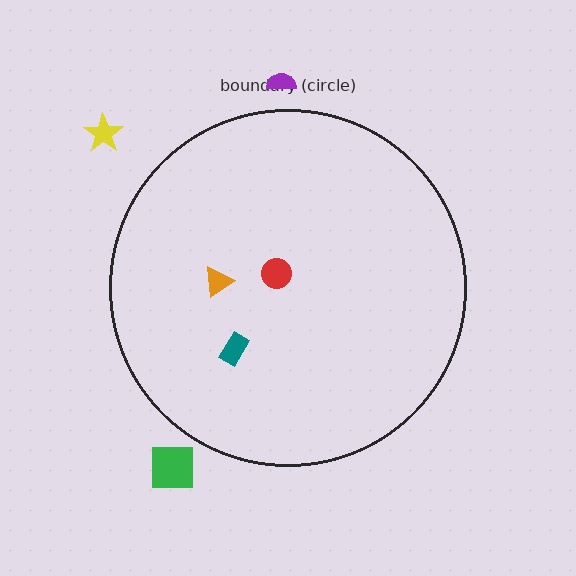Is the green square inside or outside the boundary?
Outside.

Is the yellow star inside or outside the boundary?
Outside.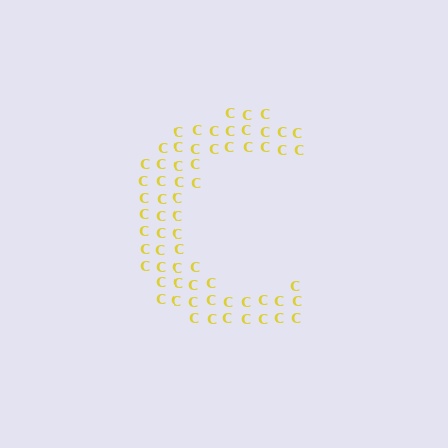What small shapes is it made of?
It is made of small letter C's.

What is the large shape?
The large shape is the letter C.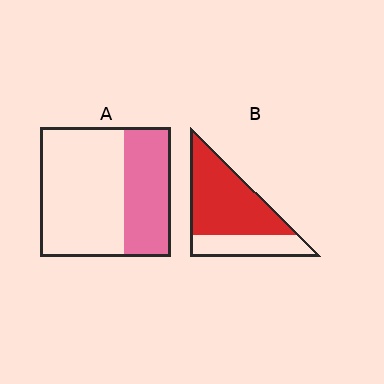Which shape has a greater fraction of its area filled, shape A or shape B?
Shape B.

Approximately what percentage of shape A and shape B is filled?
A is approximately 35% and B is approximately 70%.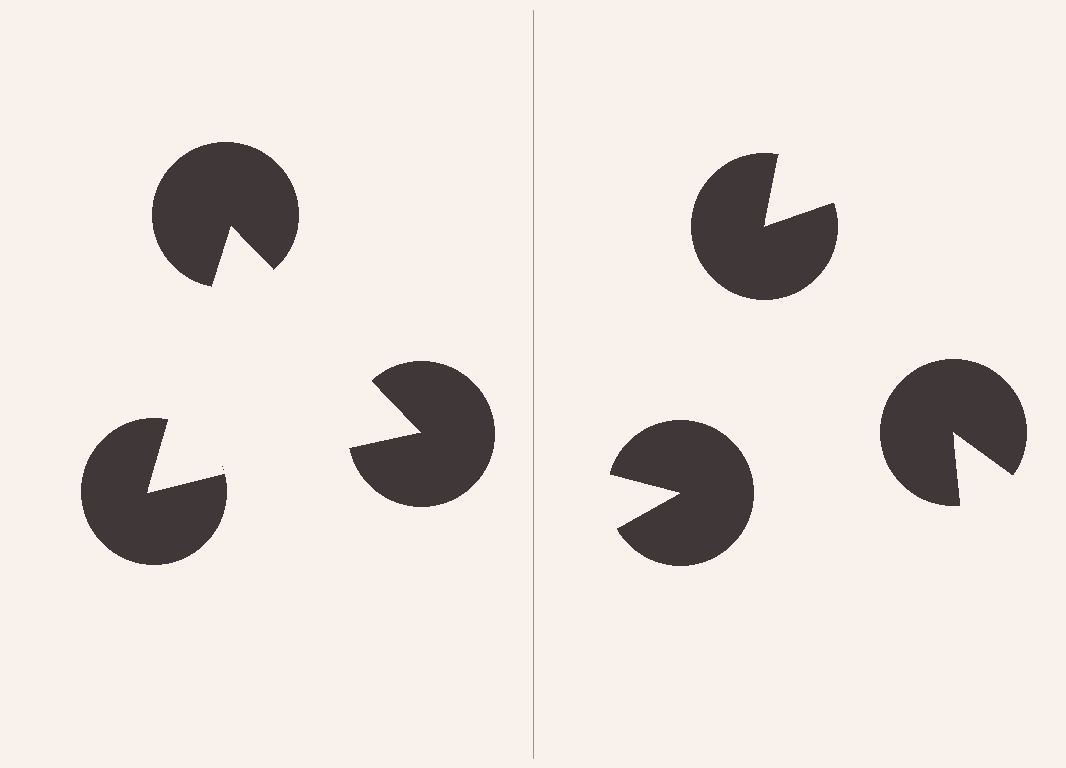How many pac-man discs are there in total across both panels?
6 — 3 on each side.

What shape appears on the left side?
An illusory triangle.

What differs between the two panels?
The pac-man discs are positioned identically on both sides; only the wedge orientations differ. On the left they align to a triangle; on the right they are misaligned.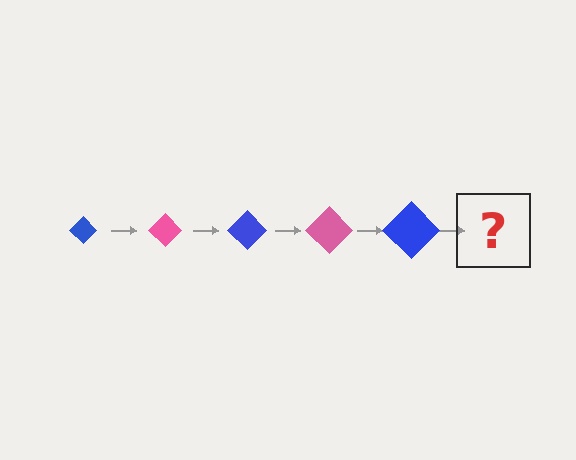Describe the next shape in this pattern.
It should be a pink diamond, larger than the previous one.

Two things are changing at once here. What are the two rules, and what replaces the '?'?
The two rules are that the diamond grows larger each step and the color cycles through blue and pink. The '?' should be a pink diamond, larger than the previous one.